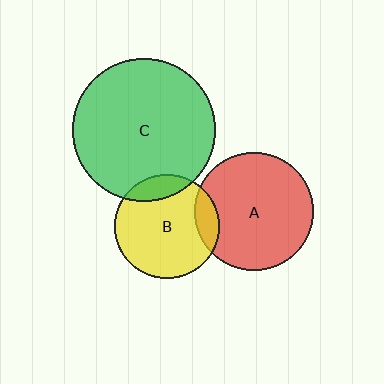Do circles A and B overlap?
Yes.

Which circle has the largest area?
Circle C (green).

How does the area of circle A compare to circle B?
Approximately 1.3 times.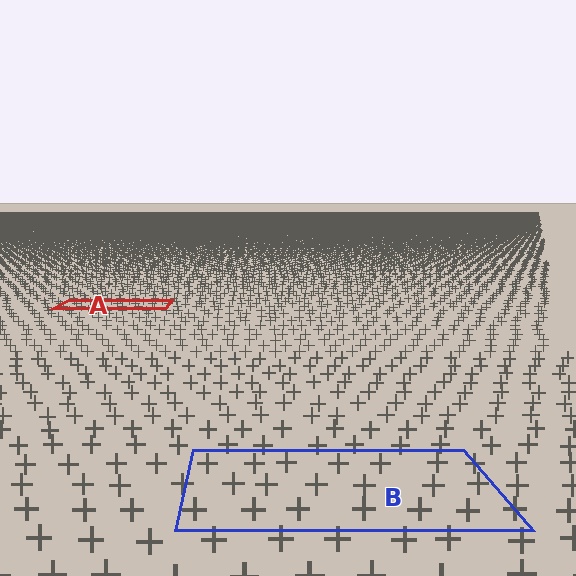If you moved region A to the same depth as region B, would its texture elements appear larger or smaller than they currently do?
They would appear larger. At a closer depth, the same texture elements are projected at a bigger on-screen size.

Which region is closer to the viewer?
Region B is closer. The texture elements there are larger and more spread out.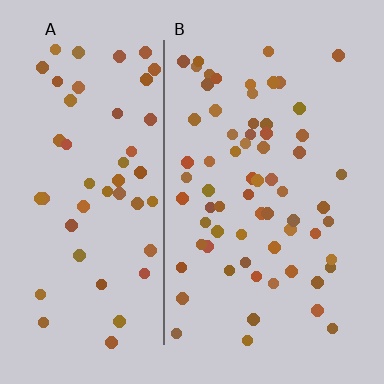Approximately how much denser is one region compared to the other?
Approximately 1.3× — region B over region A.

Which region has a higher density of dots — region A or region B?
B (the right).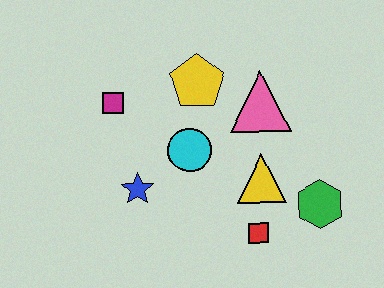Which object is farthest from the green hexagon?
The magenta square is farthest from the green hexagon.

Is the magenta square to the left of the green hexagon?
Yes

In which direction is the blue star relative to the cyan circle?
The blue star is to the left of the cyan circle.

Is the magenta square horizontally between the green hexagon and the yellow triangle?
No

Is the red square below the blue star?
Yes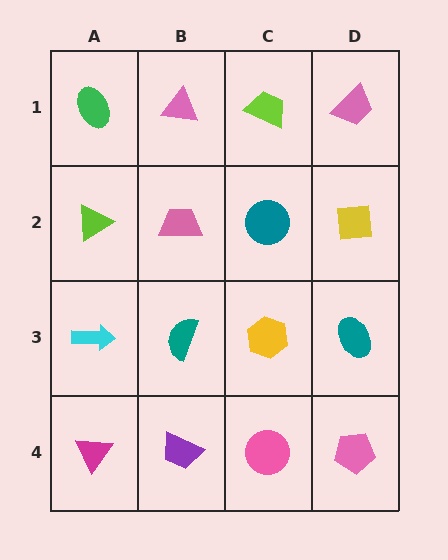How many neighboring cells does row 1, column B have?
3.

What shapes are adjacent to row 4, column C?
A yellow hexagon (row 3, column C), a purple trapezoid (row 4, column B), a pink pentagon (row 4, column D).